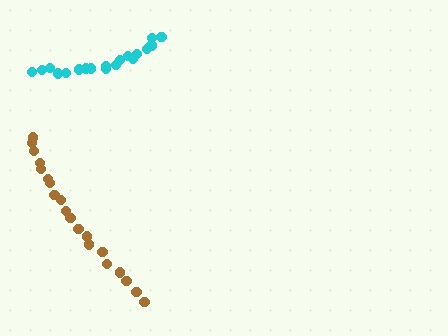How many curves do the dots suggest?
There are 2 distinct paths.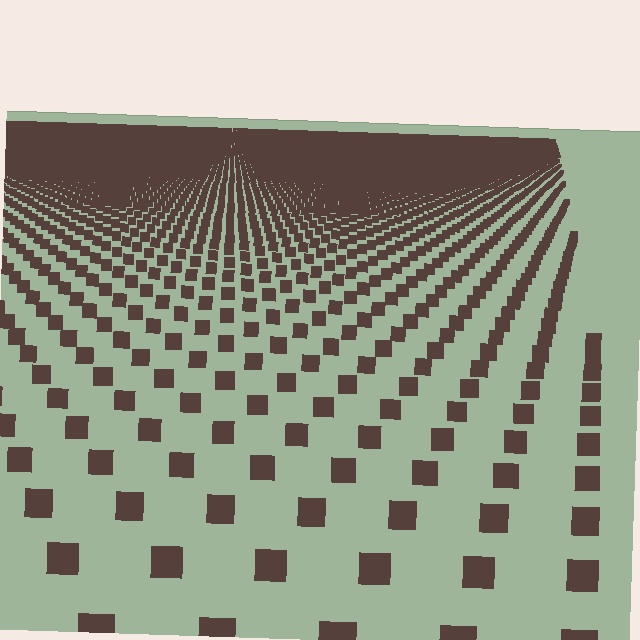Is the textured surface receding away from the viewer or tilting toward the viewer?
The surface is receding away from the viewer. Texture elements get smaller and denser toward the top.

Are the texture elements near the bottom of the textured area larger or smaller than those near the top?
Larger. Near the bottom, elements are closer to the viewer and appear at a bigger on-screen size.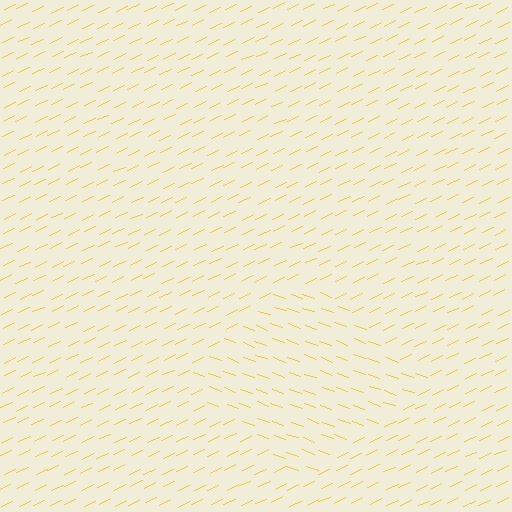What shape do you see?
I see a diamond.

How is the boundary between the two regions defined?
The boundary is defined purely by a change in line orientation (approximately 45 degrees difference). All lines are the same color and thickness.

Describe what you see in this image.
The image is filled with small yellow line segments. A diamond region in the image has lines oriented differently from the surrounding lines, creating a visible texture boundary.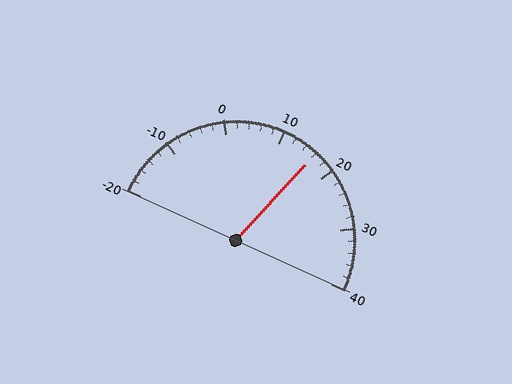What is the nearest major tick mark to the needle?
The nearest major tick mark is 20.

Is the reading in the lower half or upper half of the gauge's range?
The reading is in the upper half of the range (-20 to 40).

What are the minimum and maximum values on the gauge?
The gauge ranges from -20 to 40.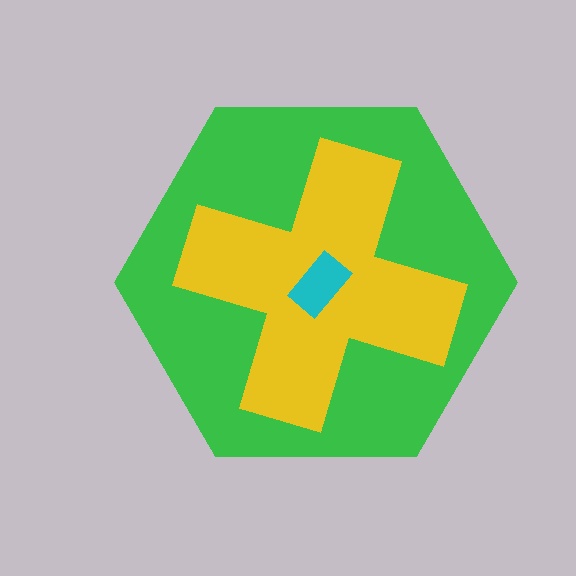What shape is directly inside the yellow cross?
The cyan rectangle.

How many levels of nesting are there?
3.